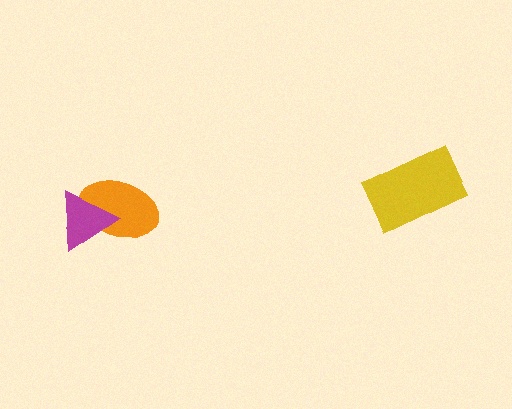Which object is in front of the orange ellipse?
The magenta triangle is in front of the orange ellipse.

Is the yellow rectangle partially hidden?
No, no other shape covers it.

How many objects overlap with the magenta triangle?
1 object overlaps with the magenta triangle.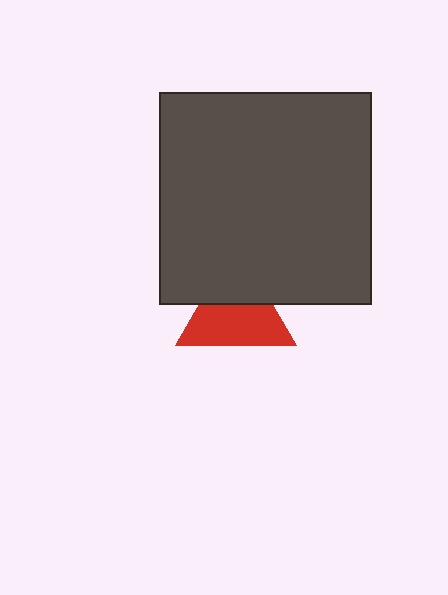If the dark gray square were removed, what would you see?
You would see the complete red triangle.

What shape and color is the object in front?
The object in front is a dark gray square.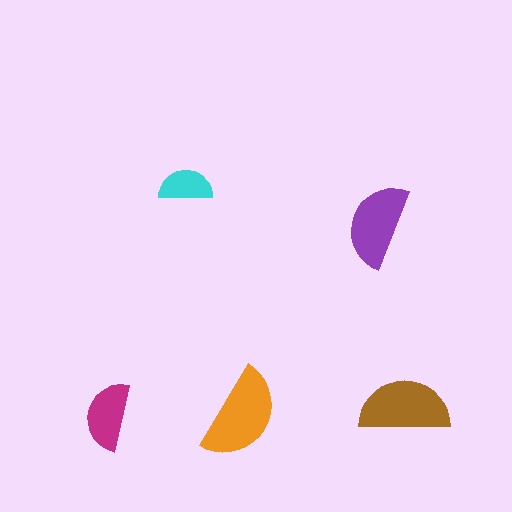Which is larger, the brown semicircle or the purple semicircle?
The brown one.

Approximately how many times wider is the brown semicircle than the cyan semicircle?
About 1.5 times wider.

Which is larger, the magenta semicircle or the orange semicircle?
The orange one.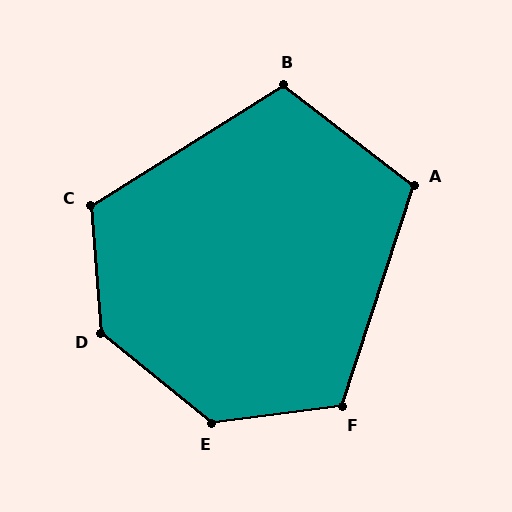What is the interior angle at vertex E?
Approximately 133 degrees (obtuse).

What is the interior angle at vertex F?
Approximately 116 degrees (obtuse).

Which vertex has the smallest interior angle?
A, at approximately 109 degrees.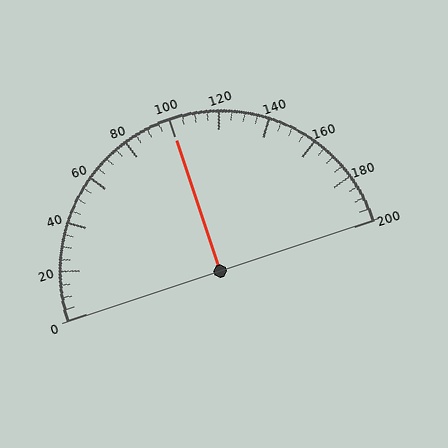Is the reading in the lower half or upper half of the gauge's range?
The reading is in the upper half of the range (0 to 200).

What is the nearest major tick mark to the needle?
The nearest major tick mark is 100.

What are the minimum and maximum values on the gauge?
The gauge ranges from 0 to 200.